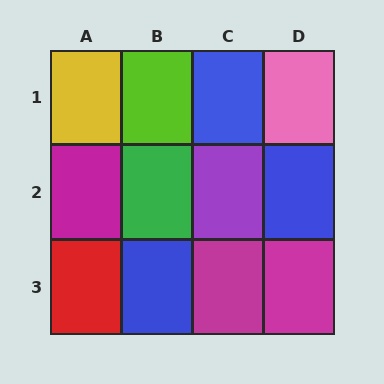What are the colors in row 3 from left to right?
Red, blue, magenta, magenta.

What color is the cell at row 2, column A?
Magenta.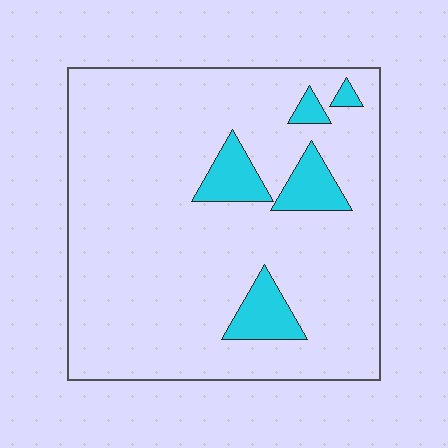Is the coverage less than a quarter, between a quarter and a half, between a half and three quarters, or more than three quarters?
Less than a quarter.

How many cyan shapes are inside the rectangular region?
5.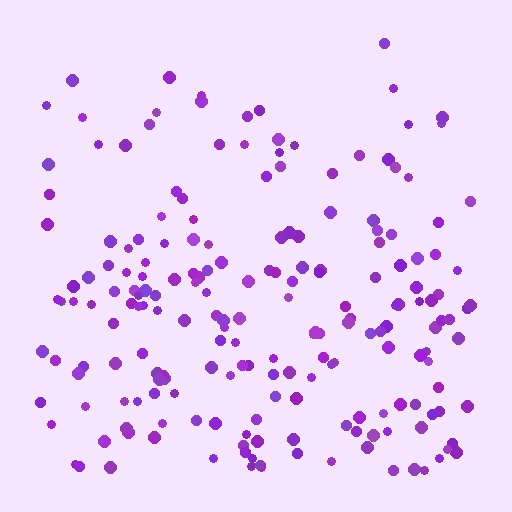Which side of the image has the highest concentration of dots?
The bottom.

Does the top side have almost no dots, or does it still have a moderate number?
Still a moderate number, just noticeably fewer than the bottom.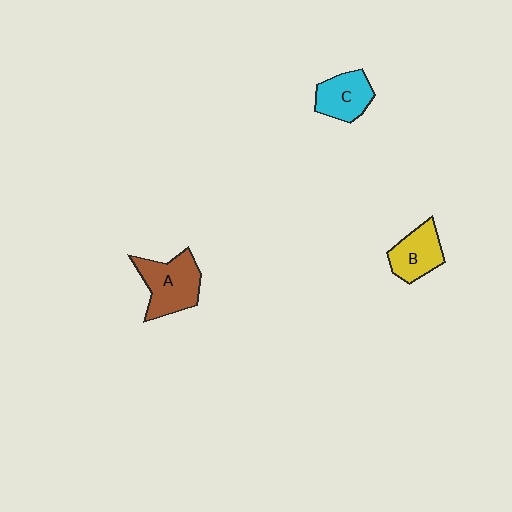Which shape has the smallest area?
Shape C (cyan).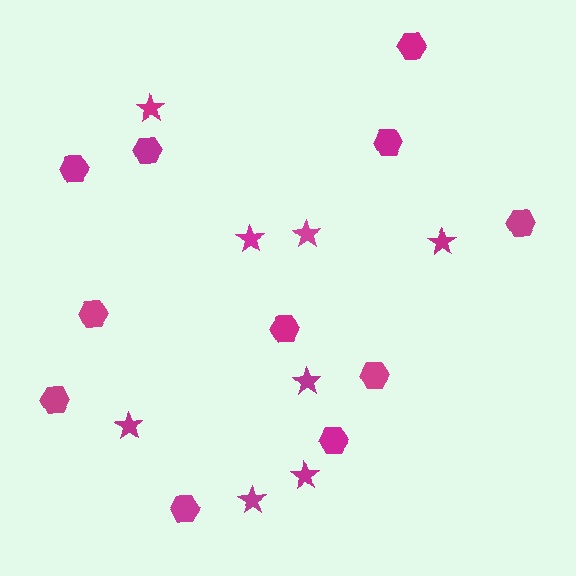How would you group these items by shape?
There are 2 groups: one group of hexagons (11) and one group of stars (8).